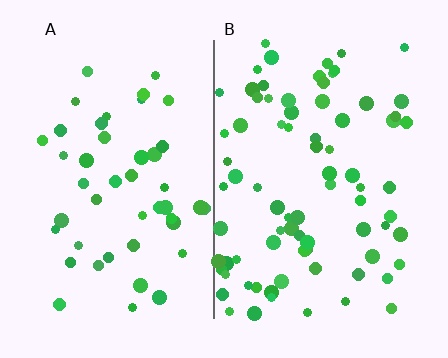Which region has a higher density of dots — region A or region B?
B (the right).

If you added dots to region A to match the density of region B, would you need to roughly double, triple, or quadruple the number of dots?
Approximately double.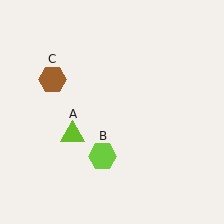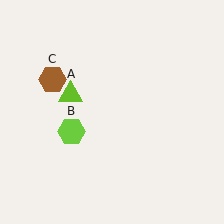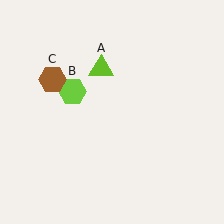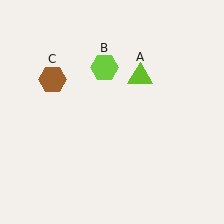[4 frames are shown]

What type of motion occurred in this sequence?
The lime triangle (object A), lime hexagon (object B) rotated clockwise around the center of the scene.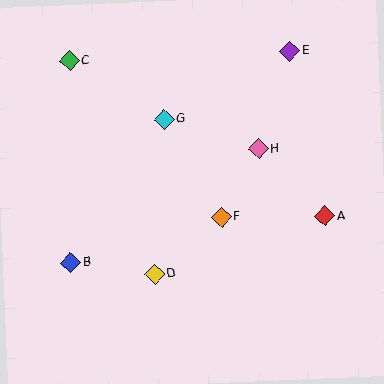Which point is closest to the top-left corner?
Point C is closest to the top-left corner.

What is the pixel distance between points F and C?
The distance between F and C is 218 pixels.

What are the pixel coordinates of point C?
Point C is at (70, 61).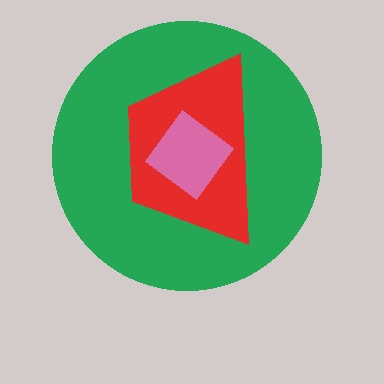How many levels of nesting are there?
3.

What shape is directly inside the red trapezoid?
The pink diamond.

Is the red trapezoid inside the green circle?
Yes.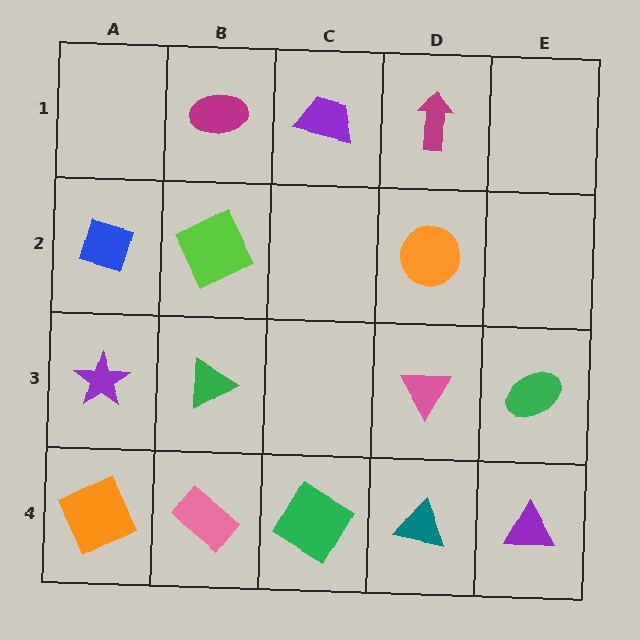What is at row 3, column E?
A green ellipse.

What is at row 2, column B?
A lime square.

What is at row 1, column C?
A purple trapezoid.